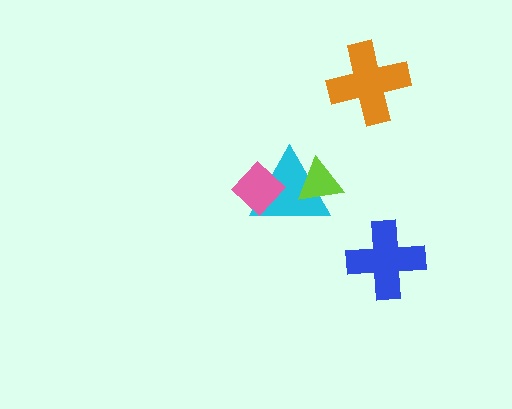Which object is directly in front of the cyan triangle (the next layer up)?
The pink diamond is directly in front of the cyan triangle.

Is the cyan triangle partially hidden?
Yes, it is partially covered by another shape.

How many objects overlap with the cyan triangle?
2 objects overlap with the cyan triangle.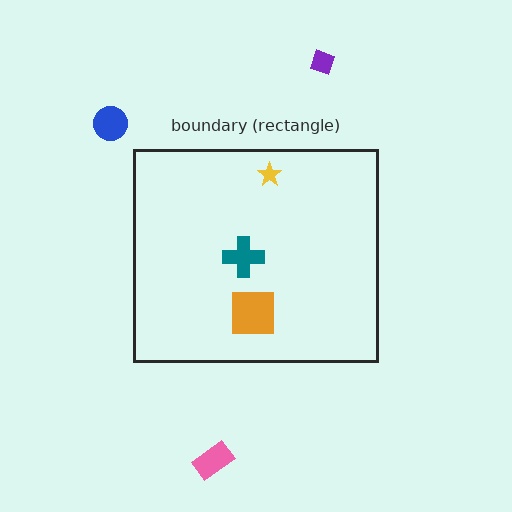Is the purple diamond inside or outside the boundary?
Outside.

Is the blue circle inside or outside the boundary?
Outside.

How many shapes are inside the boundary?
3 inside, 3 outside.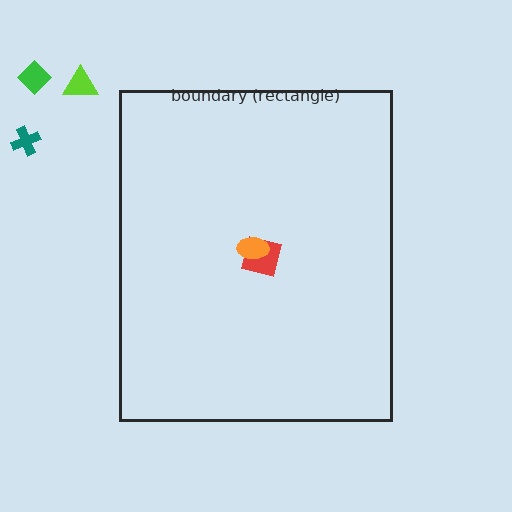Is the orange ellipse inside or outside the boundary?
Inside.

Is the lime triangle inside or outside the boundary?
Outside.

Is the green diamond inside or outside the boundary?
Outside.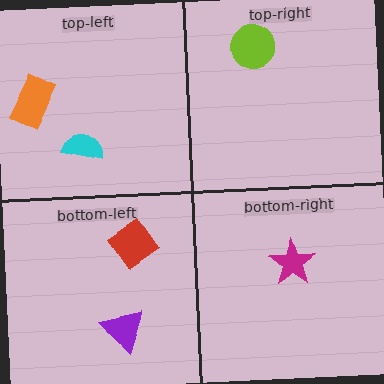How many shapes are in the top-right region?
1.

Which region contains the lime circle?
The top-right region.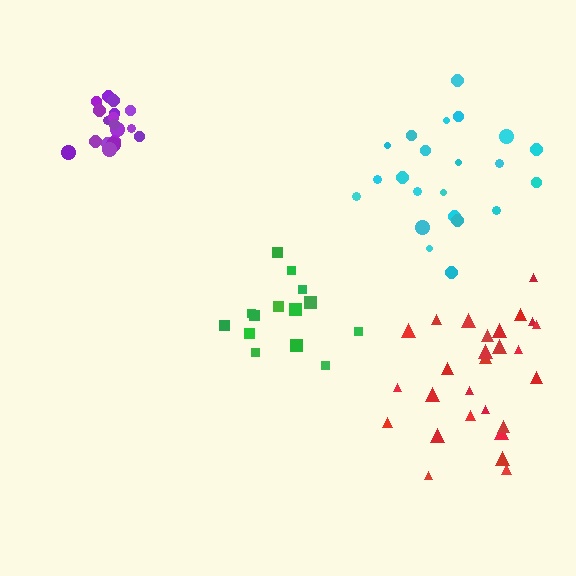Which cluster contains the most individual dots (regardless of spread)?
Red (27).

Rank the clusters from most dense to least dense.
purple, green, cyan, red.